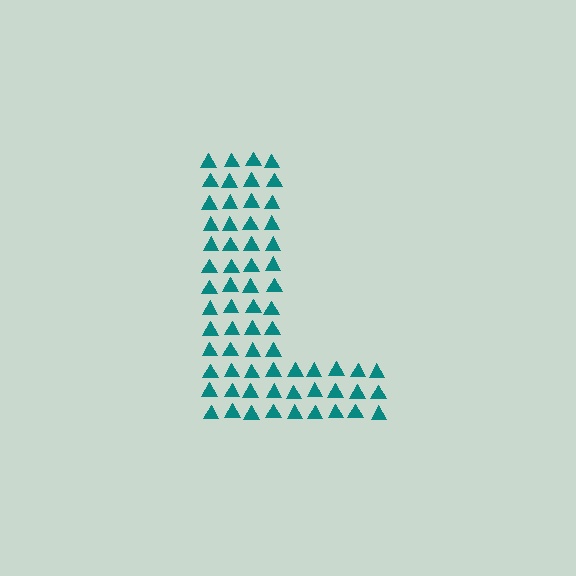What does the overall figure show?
The overall figure shows the letter L.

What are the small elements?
The small elements are triangles.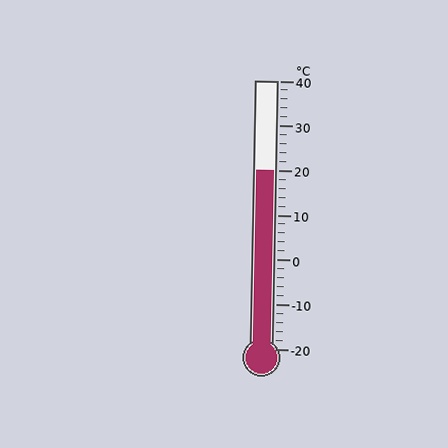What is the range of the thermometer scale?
The thermometer scale ranges from -20°C to 40°C.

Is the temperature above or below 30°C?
The temperature is below 30°C.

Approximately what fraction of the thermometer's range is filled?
The thermometer is filled to approximately 65% of its range.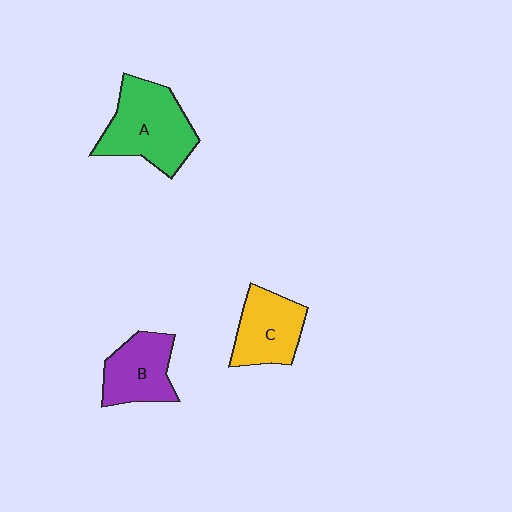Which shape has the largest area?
Shape A (green).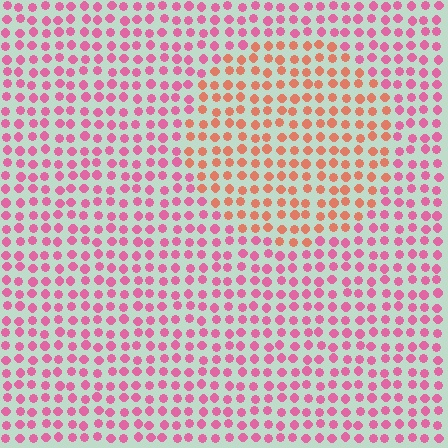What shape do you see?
I see a circle.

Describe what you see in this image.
The image is filled with small pink elements in a uniform arrangement. A circle-shaped region is visible where the elements are tinted to a slightly different hue, forming a subtle color boundary.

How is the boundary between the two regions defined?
The boundary is defined purely by a slight shift in hue (about 41 degrees). Spacing, size, and orientation are identical on both sides.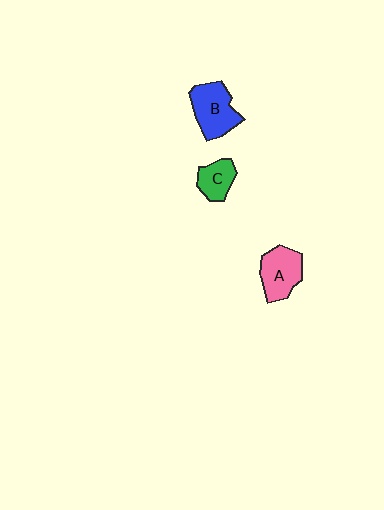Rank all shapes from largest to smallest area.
From largest to smallest: B (blue), A (pink), C (green).